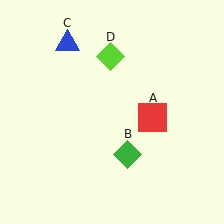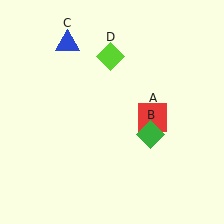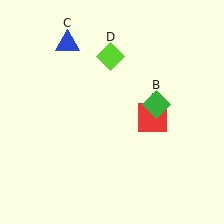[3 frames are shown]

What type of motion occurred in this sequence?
The green diamond (object B) rotated counterclockwise around the center of the scene.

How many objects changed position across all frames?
1 object changed position: green diamond (object B).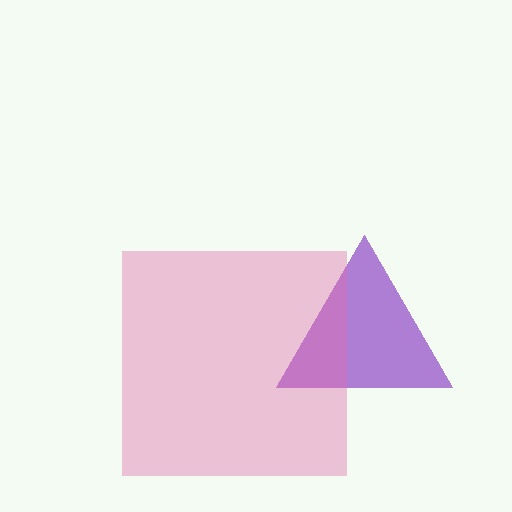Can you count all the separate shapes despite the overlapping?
Yes, there are 2 separate shapes.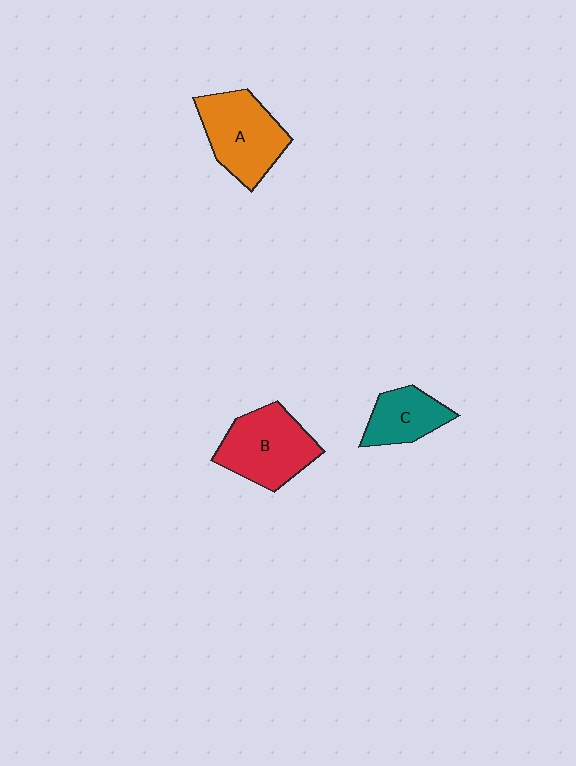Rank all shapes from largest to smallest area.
From largest to smallest: B (red), A (orange), C (teal).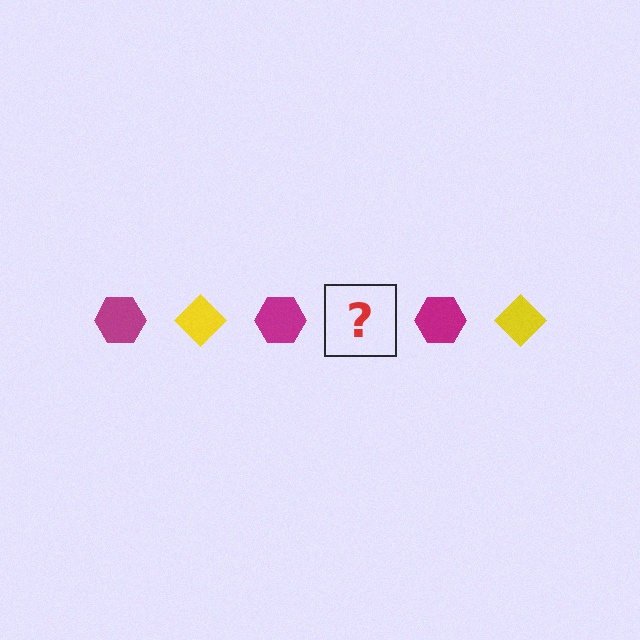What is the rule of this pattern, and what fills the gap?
The rule is that the pattern alternates between magenta hexagon and yellow diamond. The gap should be filled with a yellow diamond.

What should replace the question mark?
The question mark should be replaced with a yellow diamond.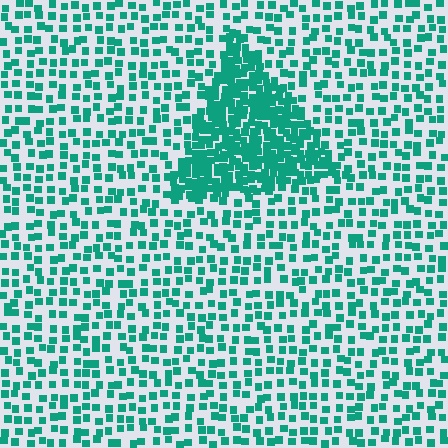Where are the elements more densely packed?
The elements are more densely packed inside the triangle boundary.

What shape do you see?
I see a triangle.